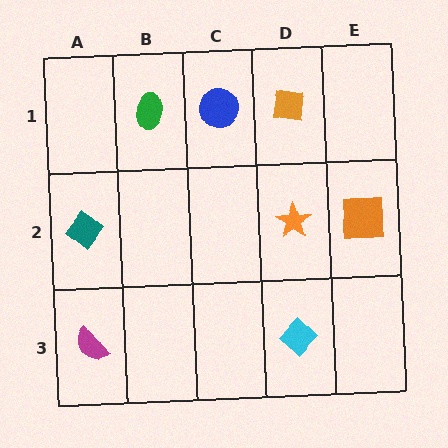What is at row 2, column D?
An orange star.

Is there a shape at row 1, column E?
No, that cell is empty.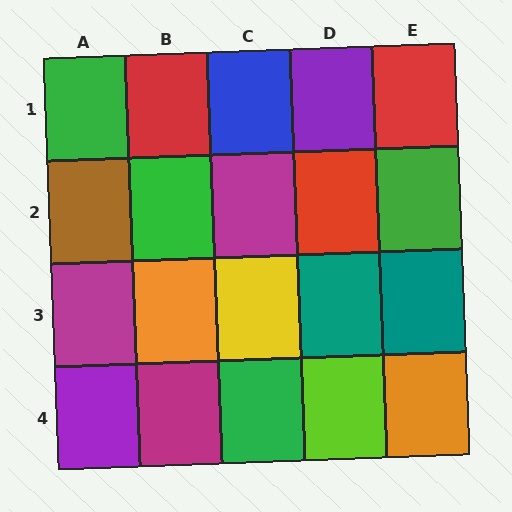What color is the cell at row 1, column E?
Red.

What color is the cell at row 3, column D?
Teal.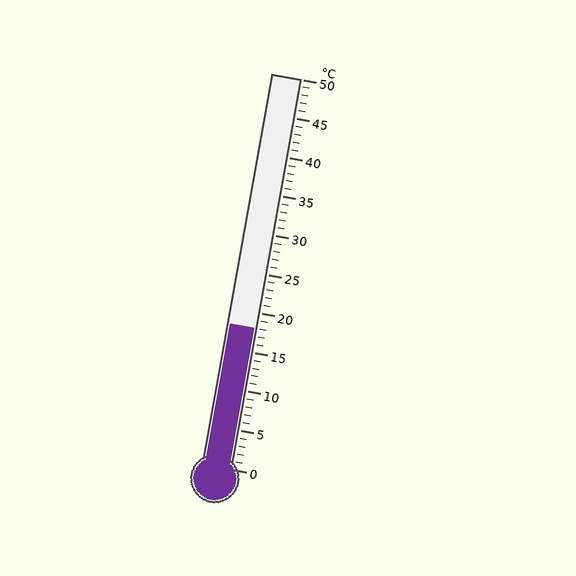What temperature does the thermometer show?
The thermometer shows approximately 18°C.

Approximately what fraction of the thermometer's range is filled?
The thermometer is filled to approximately 35% of its range.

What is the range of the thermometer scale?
The thermometer scale ranges from 0°C to 50°C.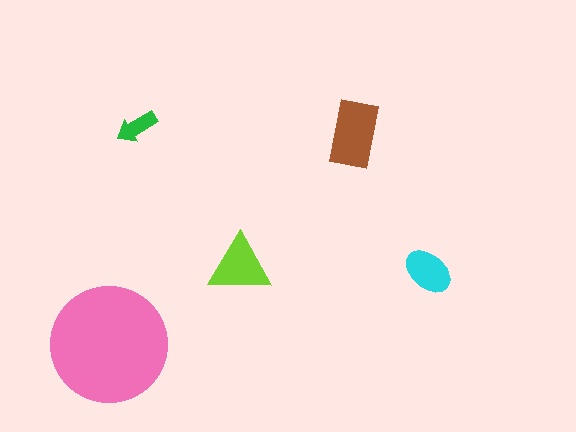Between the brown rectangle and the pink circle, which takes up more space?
The pink circle.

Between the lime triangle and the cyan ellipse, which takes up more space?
The lime triangle.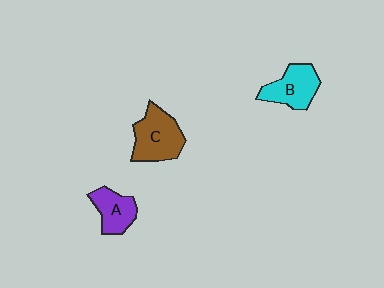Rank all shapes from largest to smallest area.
From largest to smallest: C (brown), B (cyan), A (purple).